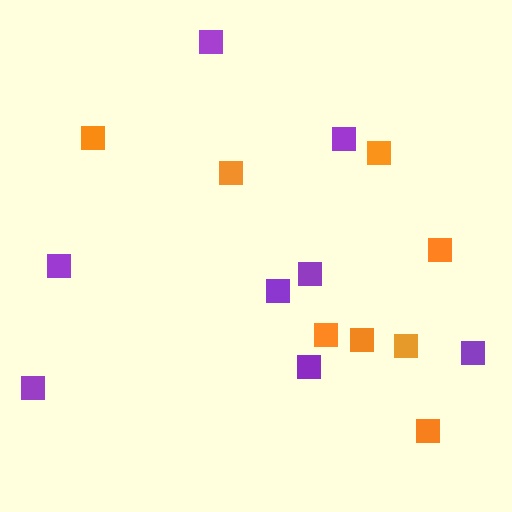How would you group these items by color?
There are 2 groups: one group of orange squares (8) and one group of purple squares (8).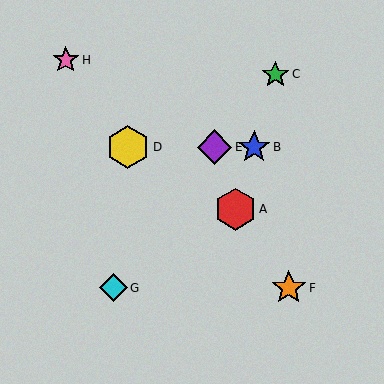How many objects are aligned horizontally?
3 objects (B, D, E) are aligned horizontally.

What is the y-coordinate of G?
Object G is at y≈288.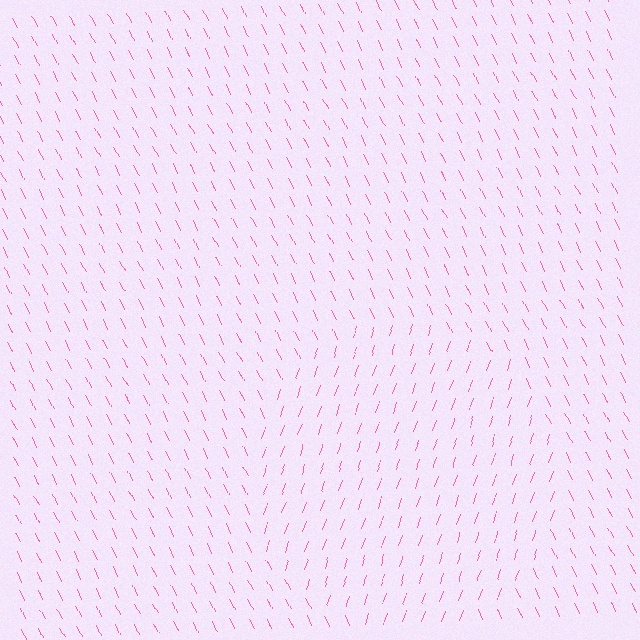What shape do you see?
I see a circle.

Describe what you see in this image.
The image is filled with small pink line segments. A circle region in the image has lines oriented differently from the surrounding lines, creating a visible texture boundary.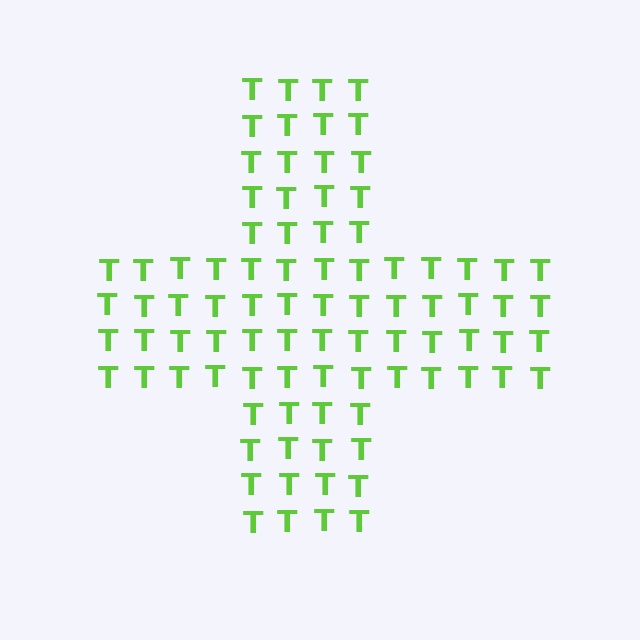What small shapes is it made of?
It is made of small letter T's.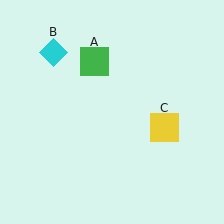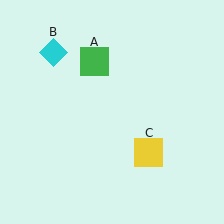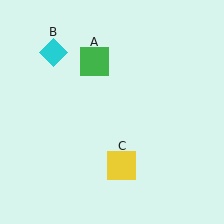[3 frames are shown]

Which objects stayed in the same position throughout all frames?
Green square (object A) and cyan diamond (object B) remained stationary.